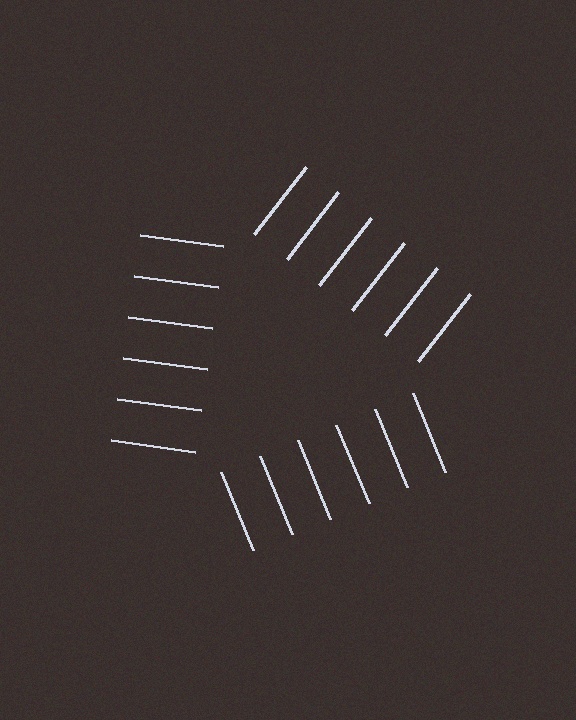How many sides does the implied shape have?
3 sides — the line-ends trace a triangle.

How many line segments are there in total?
18 — 6 along each of the 3 edges.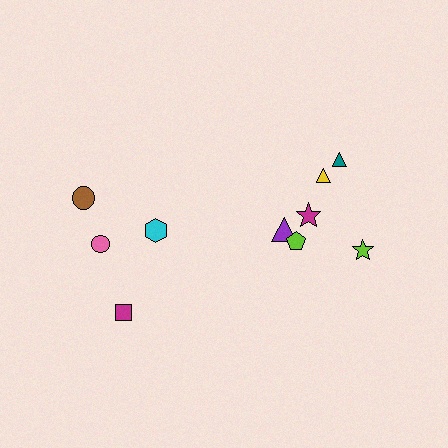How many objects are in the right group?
There are 6 objects.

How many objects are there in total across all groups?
There are 10 objects.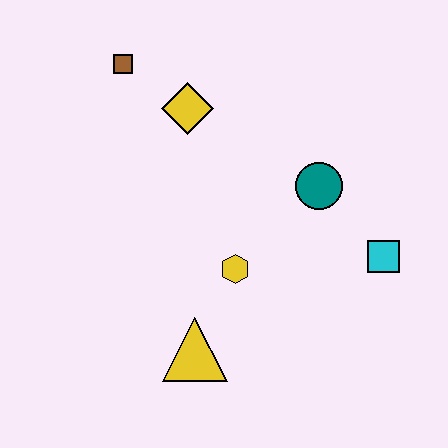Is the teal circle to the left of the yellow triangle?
No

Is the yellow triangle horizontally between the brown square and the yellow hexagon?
Yes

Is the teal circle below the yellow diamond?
Yes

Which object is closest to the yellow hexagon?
The yellow triangle is closest to the yellow hexagon.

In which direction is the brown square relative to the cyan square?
The brown square is to the left of the cyan square.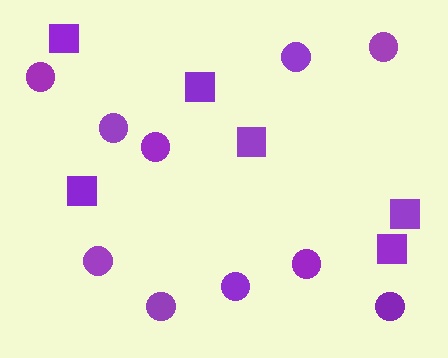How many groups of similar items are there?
There are 2 groups: one group of circles (10) and one group of squares (6).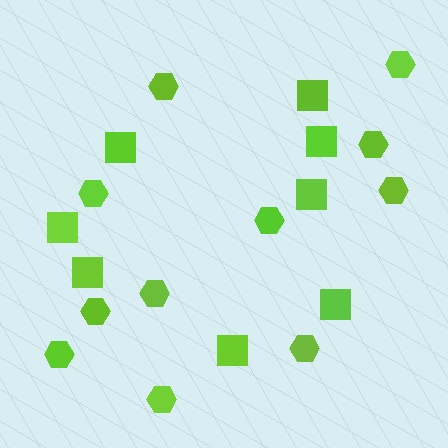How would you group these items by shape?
There are 2 groups: one group of squares (8) and one group of hexagons (11).